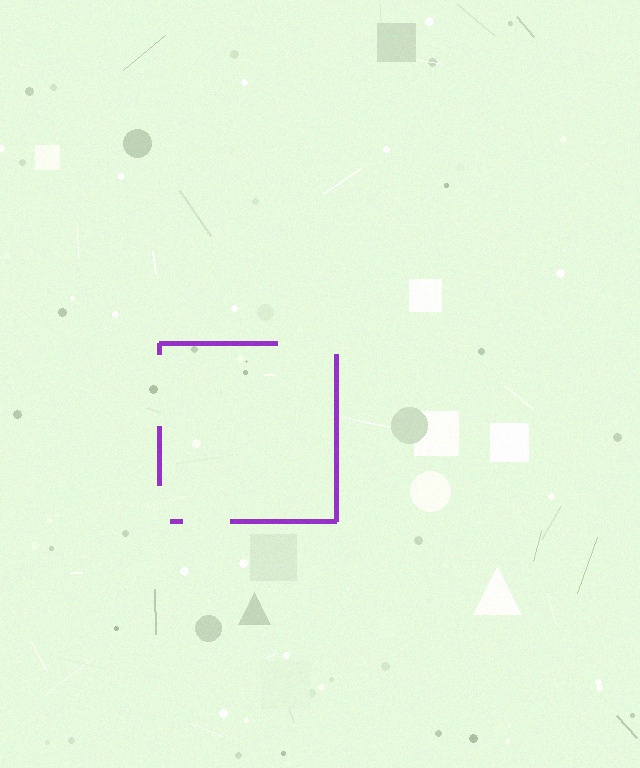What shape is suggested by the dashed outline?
The dashed outline suggests a square.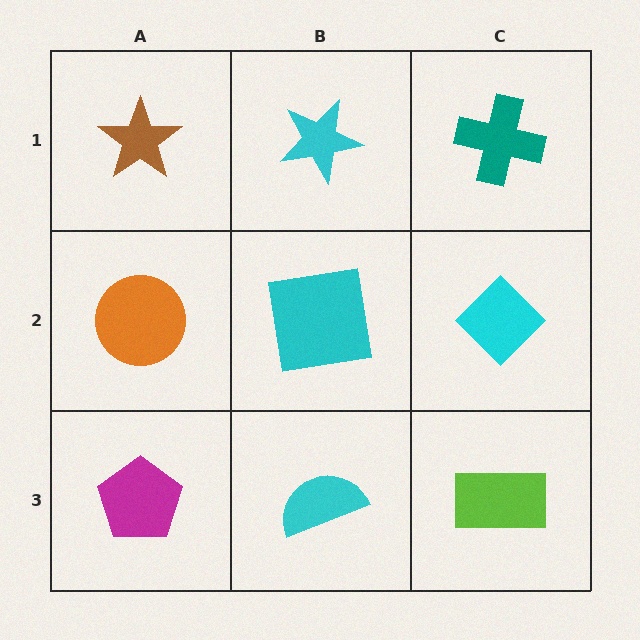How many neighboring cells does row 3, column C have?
2.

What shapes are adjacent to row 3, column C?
A cyan diamond (row 2, column C), a cyan semicircle (row 3, column B).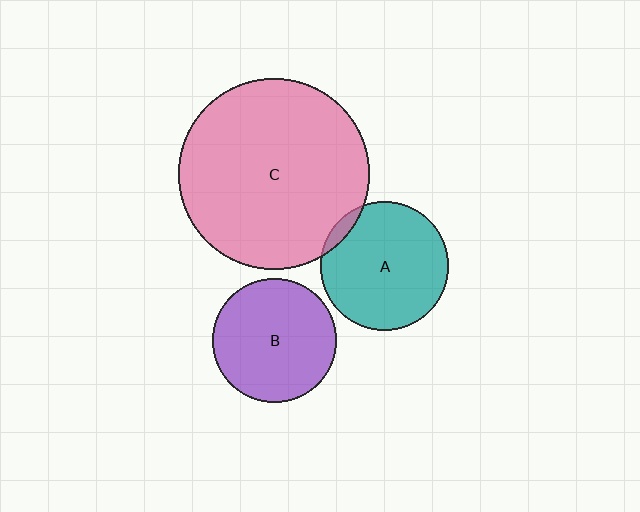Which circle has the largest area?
Circle C (pink).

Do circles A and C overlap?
Yes.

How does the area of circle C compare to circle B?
Approximately 2.4 times.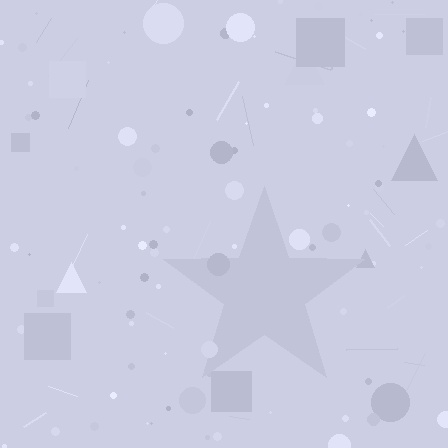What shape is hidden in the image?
A star is hidden in the image.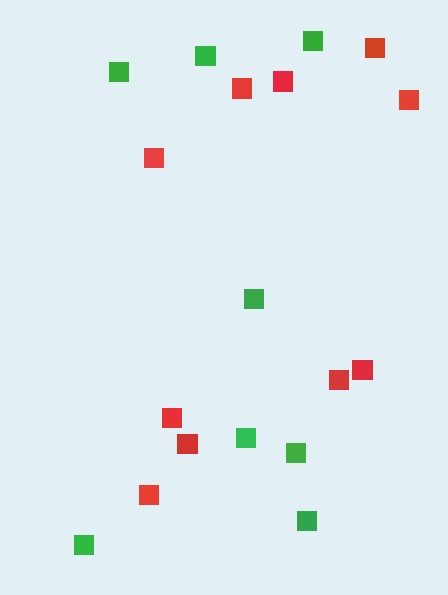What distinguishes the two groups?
There are 2 groups: one group of red squares (10) and one group of green squares (8).